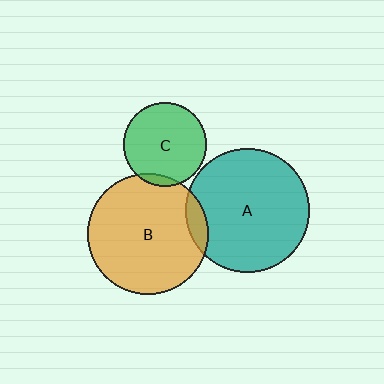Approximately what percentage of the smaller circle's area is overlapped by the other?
Approximately 5%.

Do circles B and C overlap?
Yes.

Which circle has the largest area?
Circle A (teal).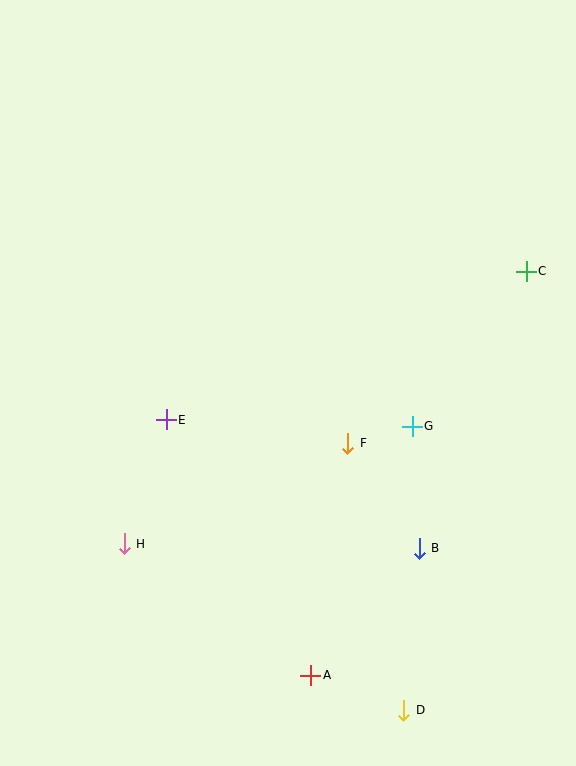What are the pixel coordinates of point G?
Point G is at (412, 426).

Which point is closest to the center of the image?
Point F at (348, 443) is closest to the center.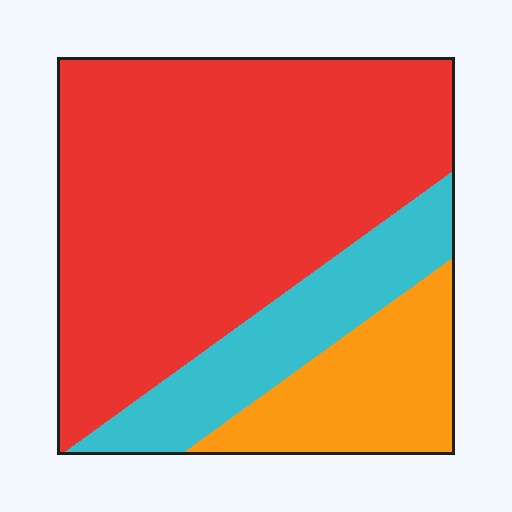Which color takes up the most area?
Red, at roughly 65%.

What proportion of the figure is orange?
Orange covers 17% of the figure.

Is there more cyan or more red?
Red.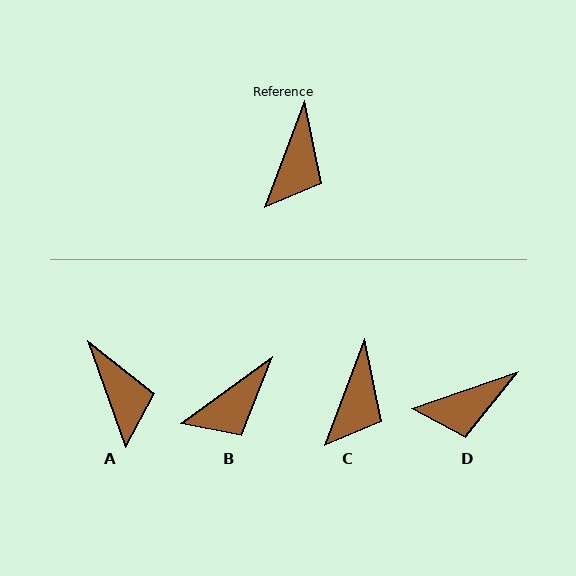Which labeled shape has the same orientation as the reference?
C.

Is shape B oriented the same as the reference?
No, it is off by about 33 degrees.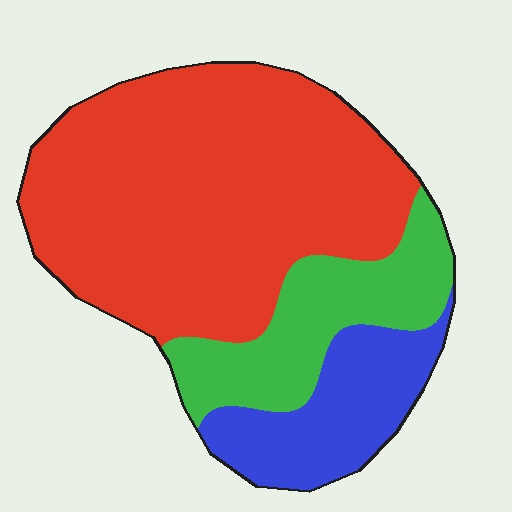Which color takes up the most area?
Red, at roughly 60%.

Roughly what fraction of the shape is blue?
Blue takes up about one sixth (1/6) of the shape.